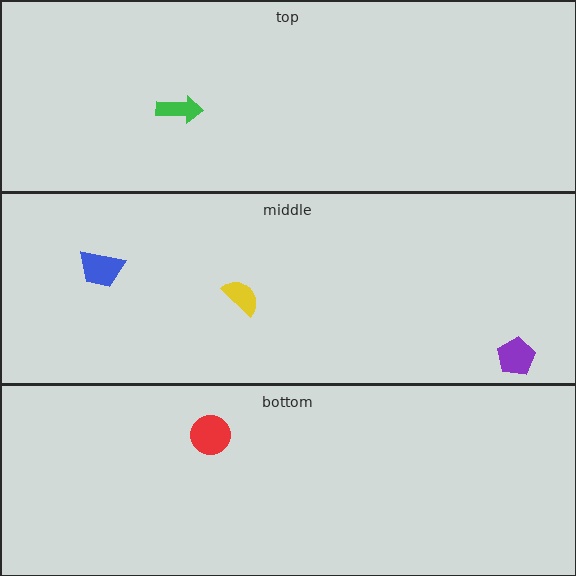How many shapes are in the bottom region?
1.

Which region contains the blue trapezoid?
The middle region.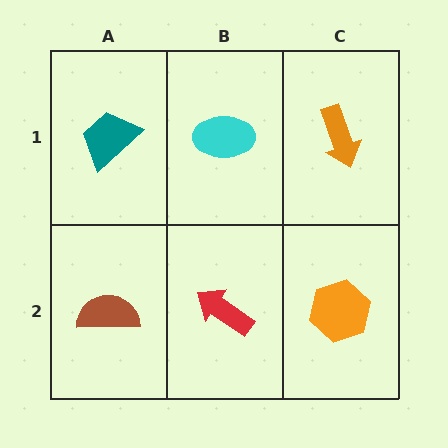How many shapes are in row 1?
3 shapes.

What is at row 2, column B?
A red arrow.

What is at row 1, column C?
An orange arrow.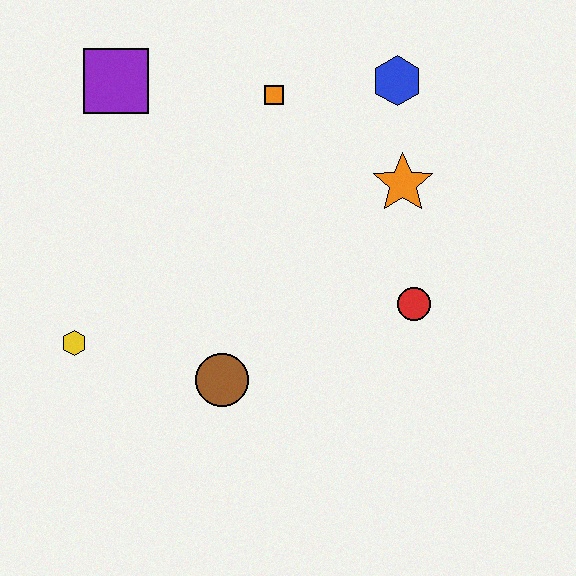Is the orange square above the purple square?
No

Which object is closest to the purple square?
The orange square is closest to the purple square.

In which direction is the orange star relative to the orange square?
The orange star is to the right of the orange square.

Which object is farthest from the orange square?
The yellow hexagon is farthest from the orange square.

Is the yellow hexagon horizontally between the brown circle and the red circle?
No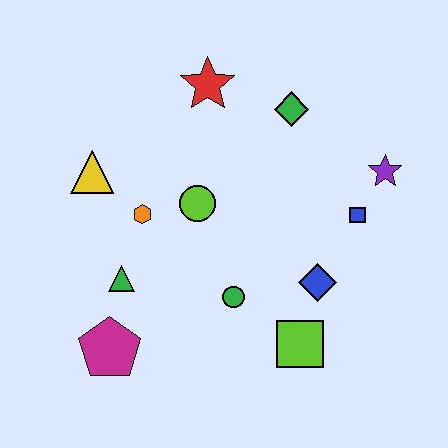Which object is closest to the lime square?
The blue diamond is closest to the lime square.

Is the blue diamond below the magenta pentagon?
No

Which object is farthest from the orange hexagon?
The purple star is farthest from the orange hexagon.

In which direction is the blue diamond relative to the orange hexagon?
The blue diamond is to the right of the orange hexagon.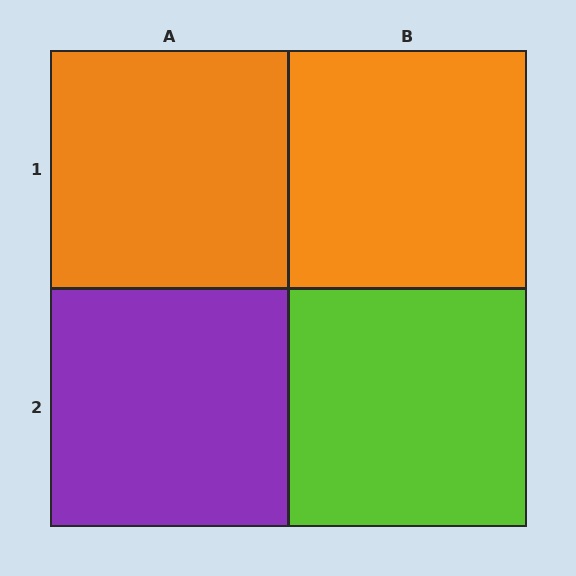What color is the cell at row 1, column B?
Orange.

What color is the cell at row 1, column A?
Orange.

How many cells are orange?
2 cells are orange.